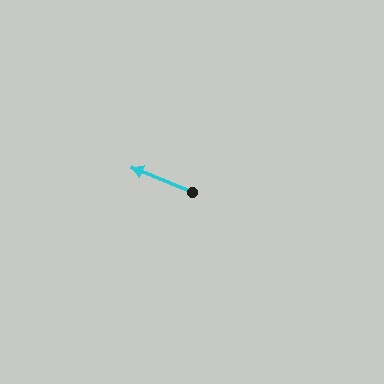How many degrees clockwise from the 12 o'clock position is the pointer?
Approximately 292 degrees.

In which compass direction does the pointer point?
West.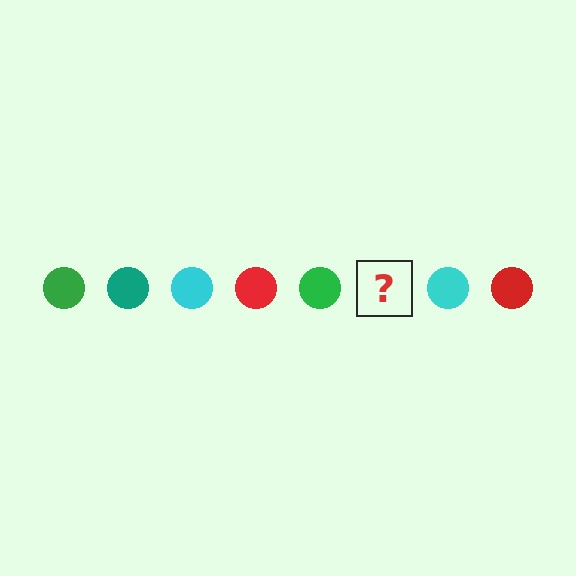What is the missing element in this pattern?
The missing element is a teal circle.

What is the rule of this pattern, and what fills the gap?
The rule is that the pattern cycles through green, teal, cyan, red circles. The gap should be filled with a teal circle.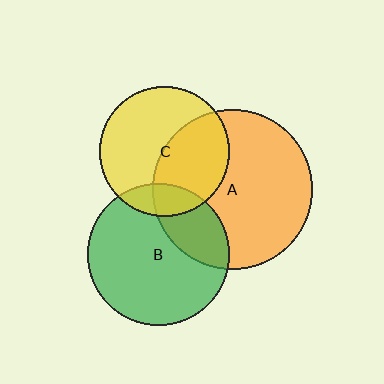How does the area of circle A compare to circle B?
Approximately 1.3 times.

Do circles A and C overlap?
Yes.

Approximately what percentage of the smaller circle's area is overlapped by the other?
Approximately 45%.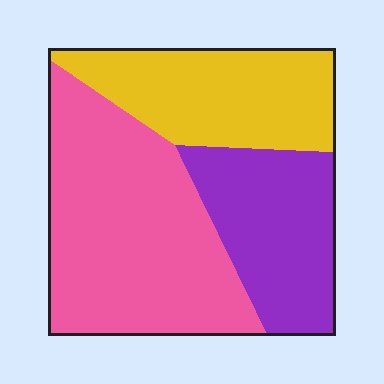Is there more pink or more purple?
Pink.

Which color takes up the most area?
Pink, at roughly 45%.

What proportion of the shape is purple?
Purple takes up about one quarter (1/4) of the shape.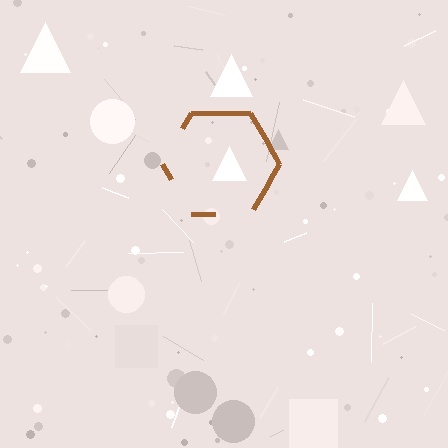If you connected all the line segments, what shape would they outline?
They would outline a hexagon.